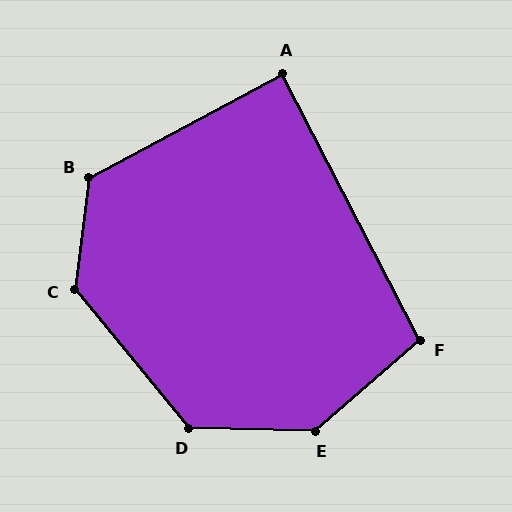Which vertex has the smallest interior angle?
A, at approximately 89 degrees.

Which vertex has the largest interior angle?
E, at approximately 138 degrees.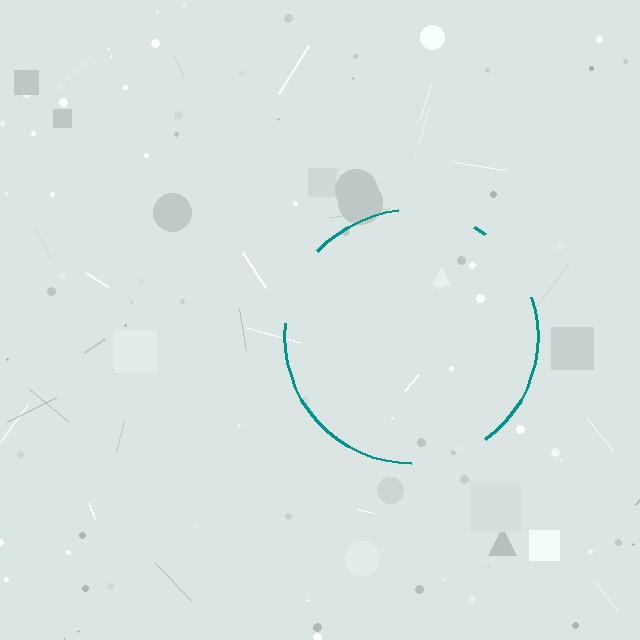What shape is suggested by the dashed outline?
The dashed outline suggests a circle.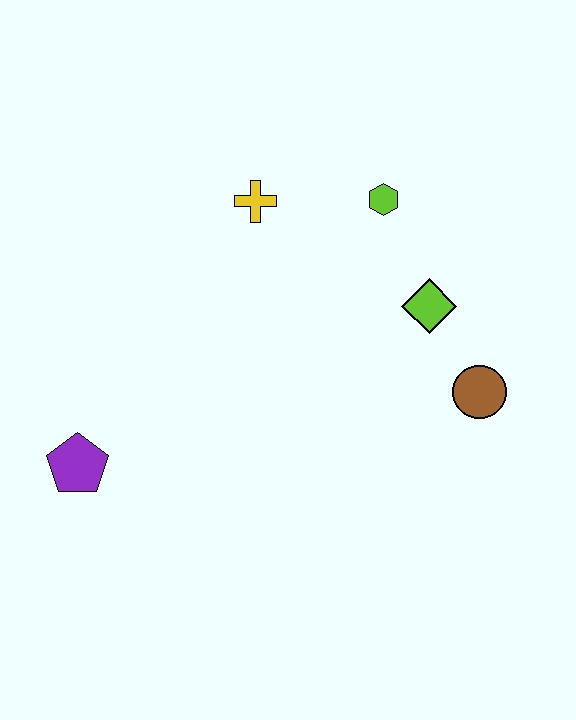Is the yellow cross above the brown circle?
Yes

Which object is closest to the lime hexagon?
The lime diamond is closest to the lime hexagon.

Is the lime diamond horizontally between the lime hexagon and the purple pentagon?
No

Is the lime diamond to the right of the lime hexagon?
Yes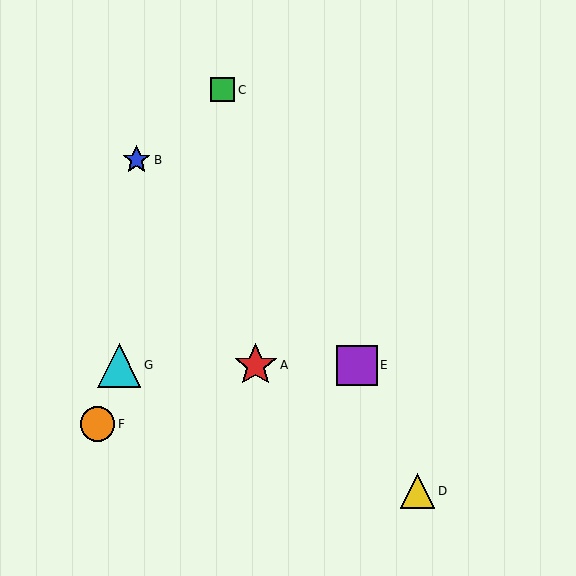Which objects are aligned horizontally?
Objects A, E, G are aligned horizontally.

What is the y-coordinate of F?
Object F is at y≈424.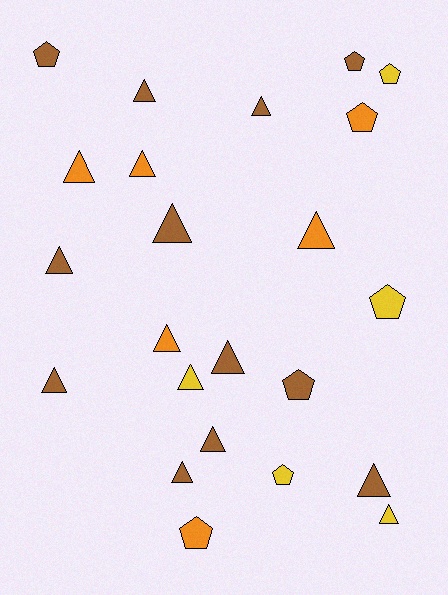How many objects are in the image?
There are 23 objects.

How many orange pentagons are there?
There are 2 orange pentagons.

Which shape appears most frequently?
Triangle, with 15 objects.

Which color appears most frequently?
Brown, with 12 objects.